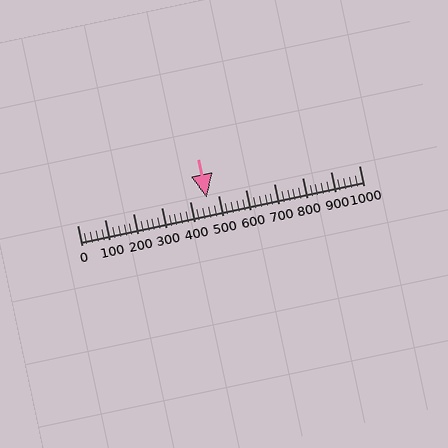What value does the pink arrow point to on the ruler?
The pink arrow points to approximately 460.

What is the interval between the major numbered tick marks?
The major tick marks are spaced 100 units apart.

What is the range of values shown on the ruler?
The ruler shows values from 0 to 1000.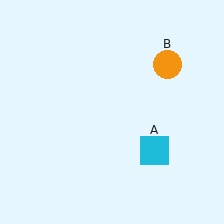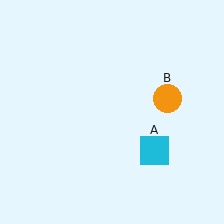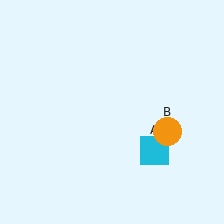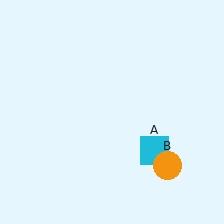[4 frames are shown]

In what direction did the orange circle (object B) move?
The orange circle (object B) moved down.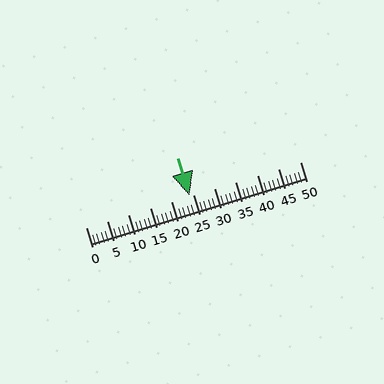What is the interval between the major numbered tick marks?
The major tick marks are spaced 5 units apart.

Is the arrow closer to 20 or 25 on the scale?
The arrow is closer to 25.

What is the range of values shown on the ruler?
The ruler shows values from 0 to 50.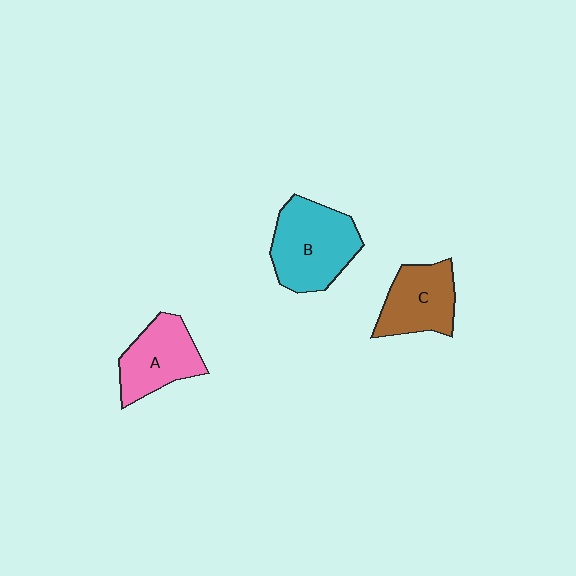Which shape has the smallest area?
Shape C (brown).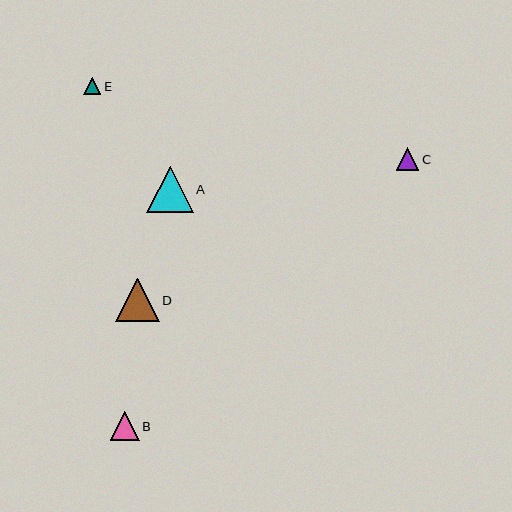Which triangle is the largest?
Triangle A is the largest with a size of approximately 46 pixels.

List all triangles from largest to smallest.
From largest to smallest: A, D, B, C, E.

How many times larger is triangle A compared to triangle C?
Triangle A is approximately 2.1 times the size of triangle C.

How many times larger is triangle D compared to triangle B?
Triangle D is approximately 1.5 times the size of triangle B.